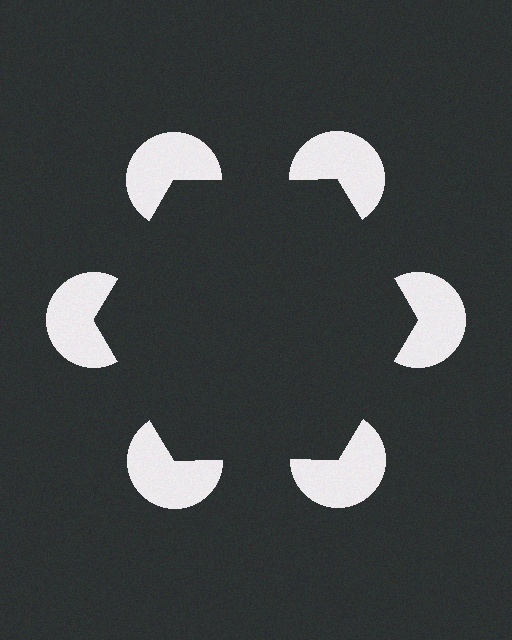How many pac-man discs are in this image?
There are 6 — one at each vertex of the illusory hexagon.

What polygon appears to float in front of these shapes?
An illusory hexagon — its edges are inferred from the aligned wedge cuts in the pac-man discs, not physically drawn.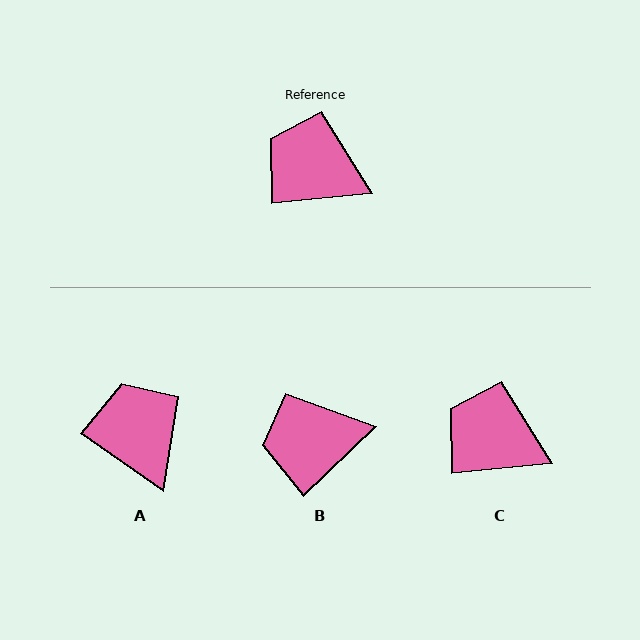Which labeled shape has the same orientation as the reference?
C.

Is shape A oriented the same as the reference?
No, it is off by about 41 degrees.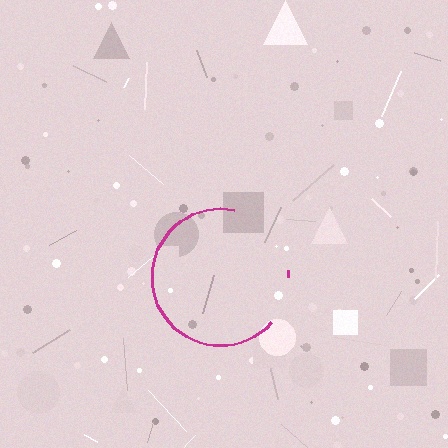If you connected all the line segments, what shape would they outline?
They would outline a circle.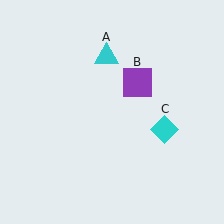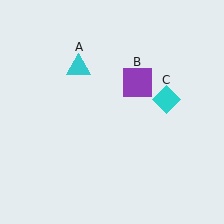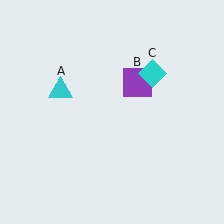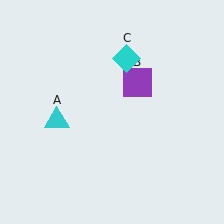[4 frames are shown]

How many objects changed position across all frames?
2 objects changed position: cyan triangle (object A), cyan diamond (object C).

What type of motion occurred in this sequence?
The cyan triangle (object A), cyan diamond (object C) rotated counterclockwise around the center of the scene.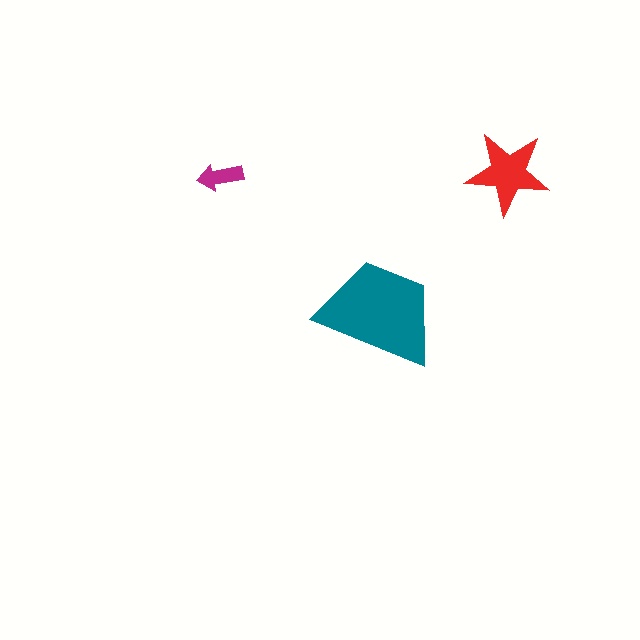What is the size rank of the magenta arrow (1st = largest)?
3rd.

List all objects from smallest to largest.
The magenta arrow, the red star, the teal trapezoid.